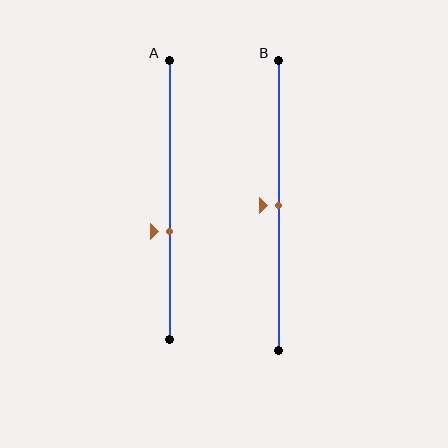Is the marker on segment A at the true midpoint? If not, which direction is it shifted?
No, the marker on segment A is shifted downward by about 11% of the segment length.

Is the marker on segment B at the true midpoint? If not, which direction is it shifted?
Yes, the marker on segment B is at the true midpoint.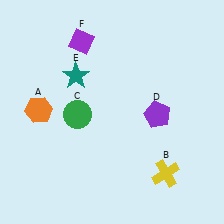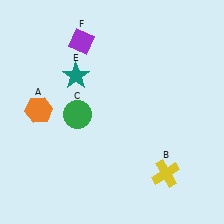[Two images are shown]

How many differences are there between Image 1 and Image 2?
There is 1 difference between the two images.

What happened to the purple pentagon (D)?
The purple pentagon (D) was removed in Image 2. It was in the bottom-right area of Image 1.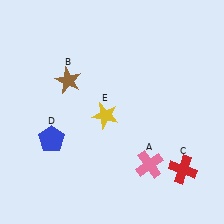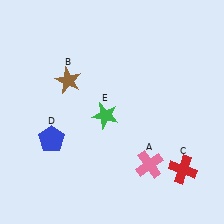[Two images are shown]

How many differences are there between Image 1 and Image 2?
There is 1 difference between the two images.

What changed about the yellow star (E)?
In Image 1, E is yellow. In Image 2, it changed to green.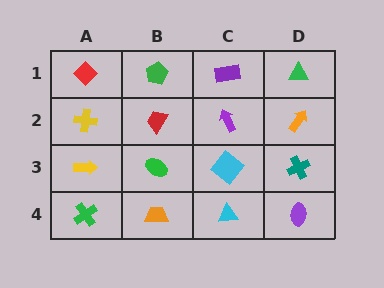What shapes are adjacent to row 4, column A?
A yellow arrow (row 3, column A), an orange trapezoid (row 4, column B).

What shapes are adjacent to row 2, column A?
A red diamond (row 1, column A), a yellow arrow (row 3, column A), a red trapezoid (row 2, column B).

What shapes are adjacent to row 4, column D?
A teal cross (row 3, column D), a cyan triangle (row 4, column C).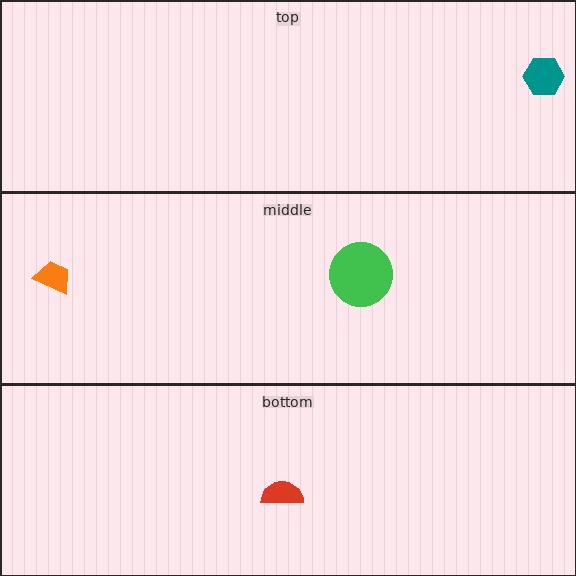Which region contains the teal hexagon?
The top region.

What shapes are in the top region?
The teal hexagon.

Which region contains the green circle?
The middle region.